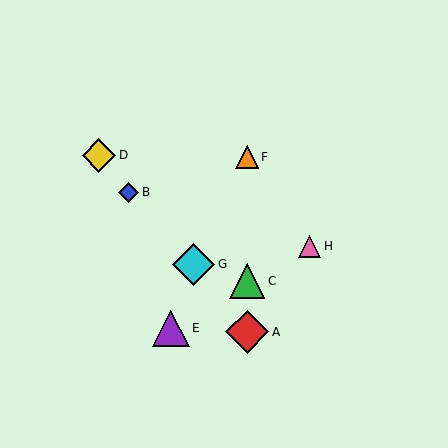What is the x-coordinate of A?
Object A is at x≈247.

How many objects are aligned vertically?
3 objects (A, C, F) are aligned vertically.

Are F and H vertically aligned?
No, F is at x≈247 and H is at x≈310.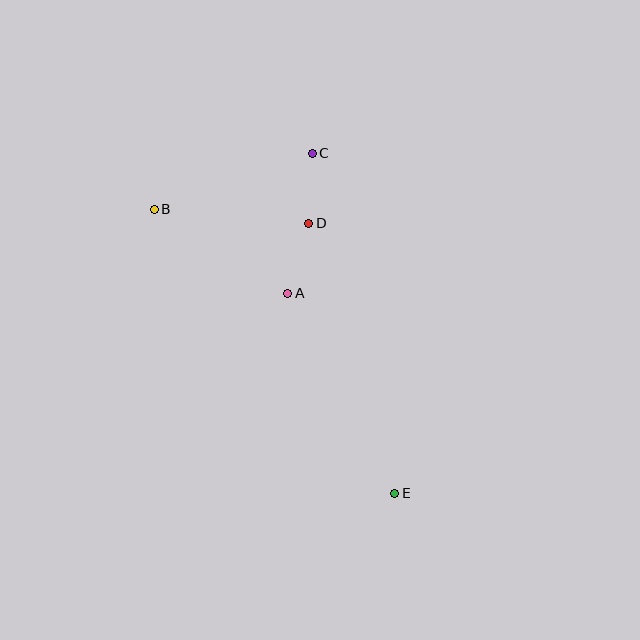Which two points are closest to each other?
Points C and D are closest to each other.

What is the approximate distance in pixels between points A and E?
The distance between A and E is approximately 227 pixels.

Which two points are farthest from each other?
Points B and E are farthest from each other.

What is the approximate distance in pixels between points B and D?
The distance between B and D is approximately 156 pixels.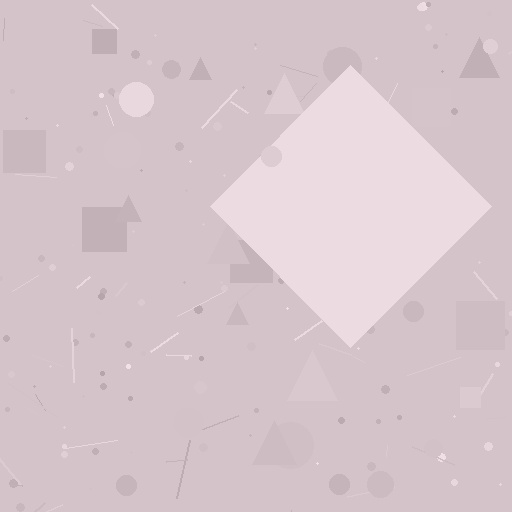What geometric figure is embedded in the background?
A diamond is embedded in the background.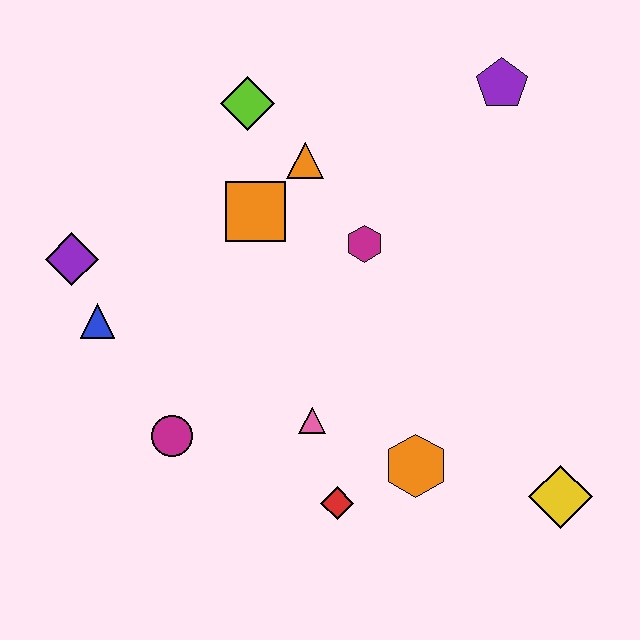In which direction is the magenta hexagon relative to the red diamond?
The magenta hexagon is above the red diamond.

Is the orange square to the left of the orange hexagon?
Yes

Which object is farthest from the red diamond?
The purple pentagon is farthest from the red diamond.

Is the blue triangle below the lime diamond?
Yes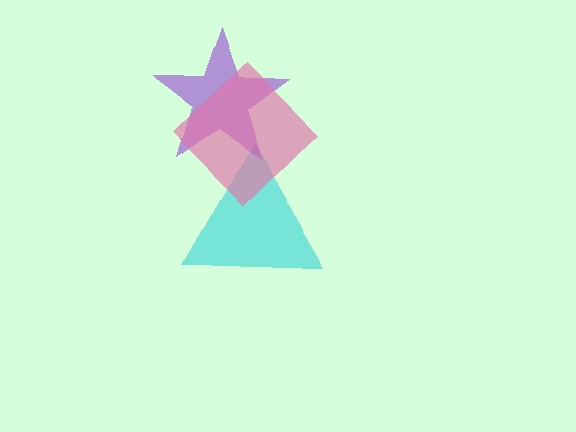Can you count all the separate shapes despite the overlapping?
Yes, there are 3 separate shapes.